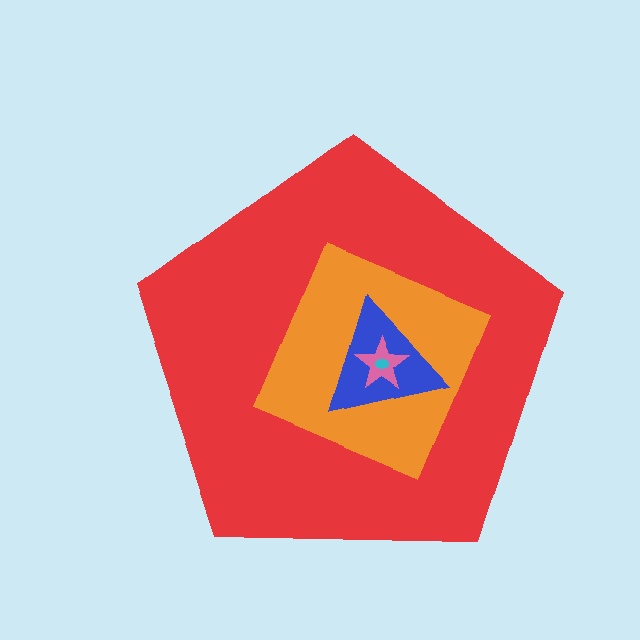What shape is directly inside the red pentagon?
The orange square.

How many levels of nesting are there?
5.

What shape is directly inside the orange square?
The blue triangle.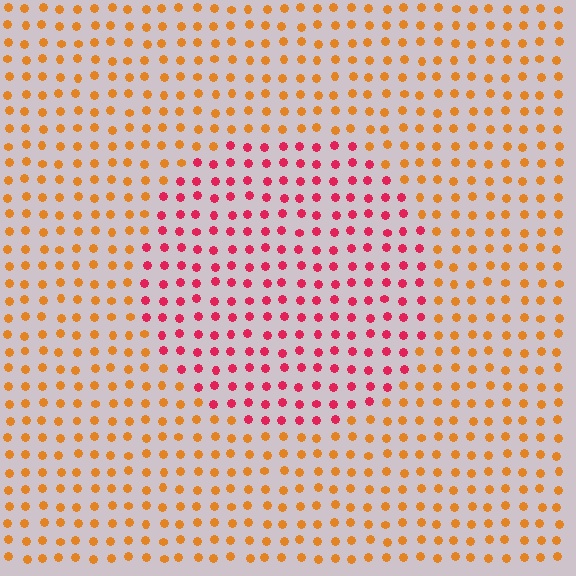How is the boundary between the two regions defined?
The boundary is defined purely by a slight shift in hue (about 47 degrees). Spacing, size, and orientation are identical on both sides.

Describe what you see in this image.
The image is filled with small orange elements in a uniform arrangement. A circle-shaped region is visible where the elements are tinted to a slightly different hue, forming a subtle color boundary.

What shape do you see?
I see a circle.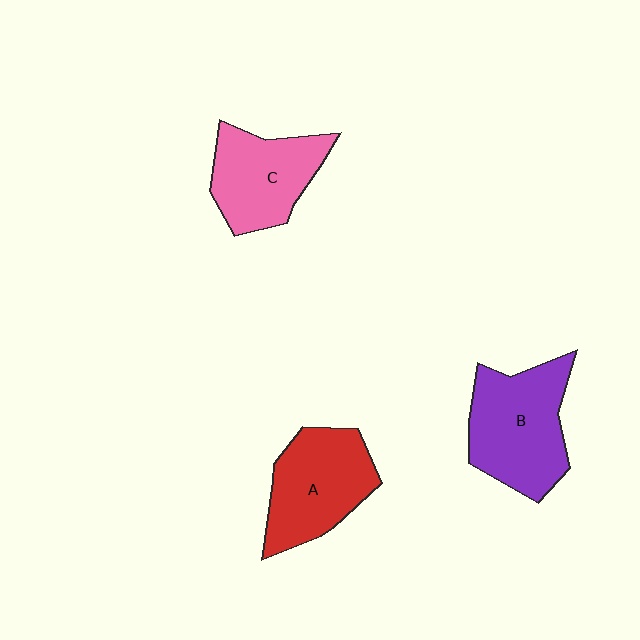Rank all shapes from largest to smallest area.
From largest to smallest: B (purple), A (red), C (pink).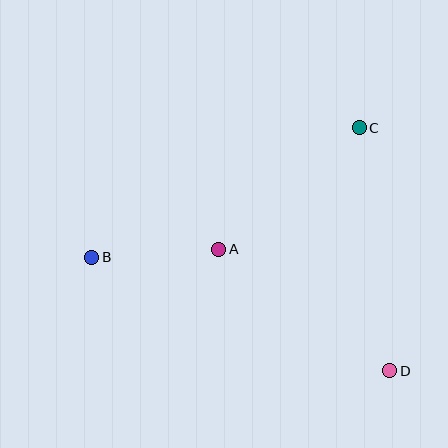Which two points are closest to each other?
Points A and B are closest to each other.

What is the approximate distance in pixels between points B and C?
The distance between B and C is approximately 297 pixels.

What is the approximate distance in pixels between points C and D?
The distance between C and D is approximately 245 pixels.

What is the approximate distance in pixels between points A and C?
The distance between A and C is approximately 185 pixels.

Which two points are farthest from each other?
Points B and D are farthest from each other.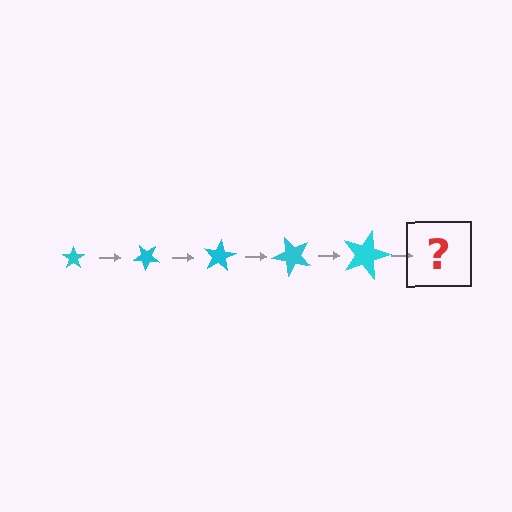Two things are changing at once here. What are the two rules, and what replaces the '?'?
The two rules are that the star grows larger each step and it rotates 40 degrees each step. The '?' should be a star, larger than the previous one and rotated 200 degrees from the start.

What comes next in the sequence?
The next element should be a star, larger than the previous one and rotated 200 degrees from the start.